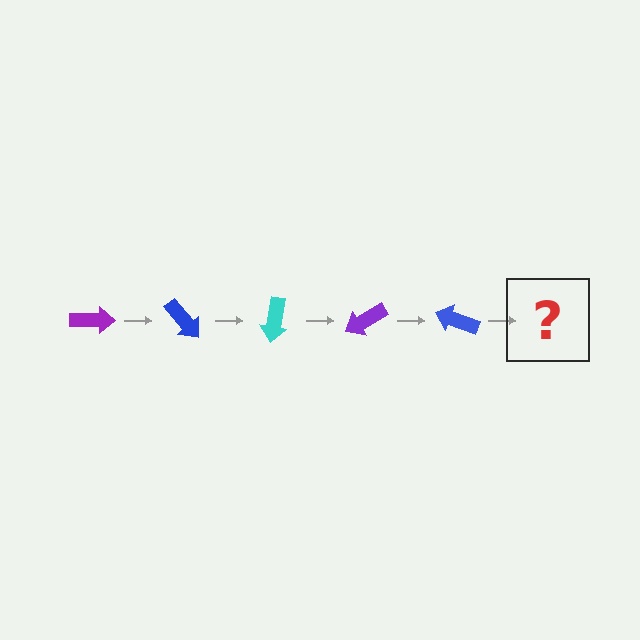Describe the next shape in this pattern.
It should be a cyan arrow, rotated 250 degrees from the start.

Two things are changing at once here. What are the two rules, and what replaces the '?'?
The two rules are that it rotates 50 degrees each step and the color cycles through purple, blue, and cyan. The '?' should be a cyan arrow, rotated 250 degrees from the start.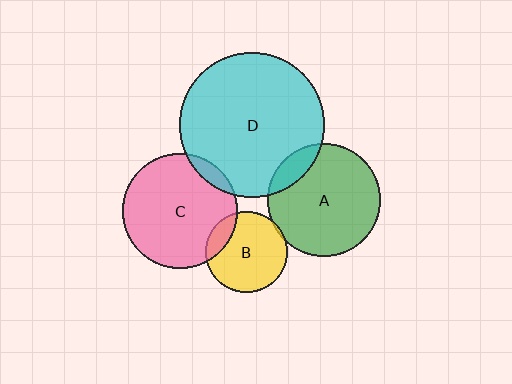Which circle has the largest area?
Circle D (cyan).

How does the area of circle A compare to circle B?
Approximately 1.9 times.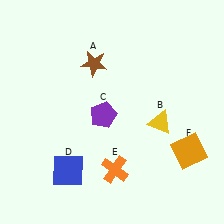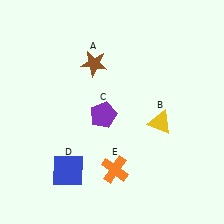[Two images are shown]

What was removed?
The orange square (F) was removed in Image 2.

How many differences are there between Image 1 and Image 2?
There is 1 difference between the two images.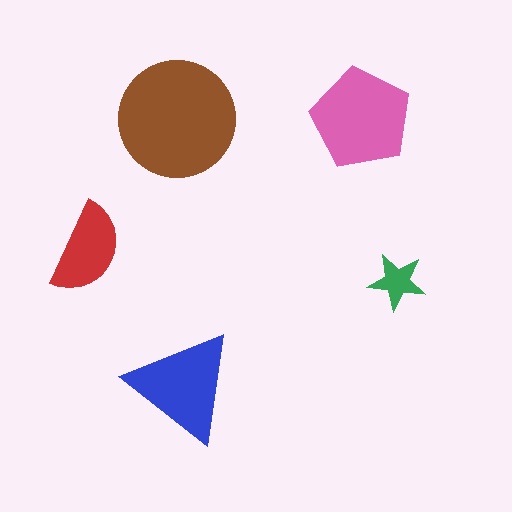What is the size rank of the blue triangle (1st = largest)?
3rd.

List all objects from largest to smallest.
The brown circle, the pink pentagon, the blue triangle, the red semicircle, the green star.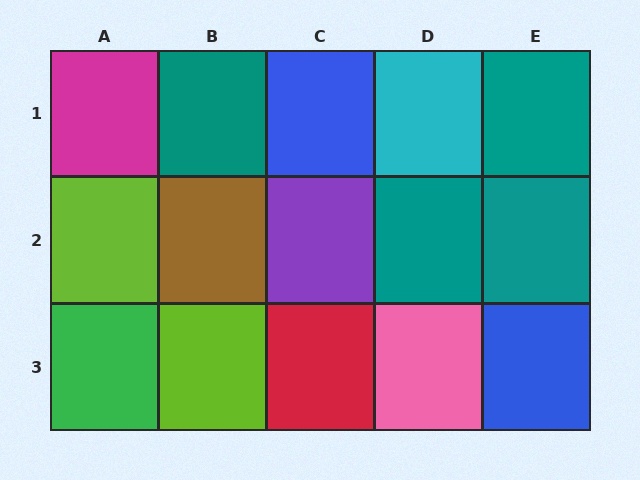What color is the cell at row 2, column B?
Brown.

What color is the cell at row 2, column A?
Lime.